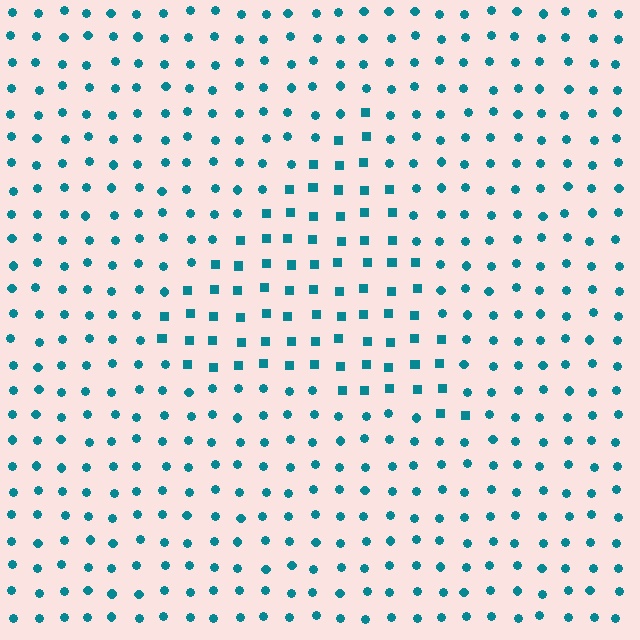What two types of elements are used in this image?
The image uses squares inside the triangle region and circles outside it.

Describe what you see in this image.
The image is filled with small teal elements arranged in a uniform grid. A triangle-shaped region contains squares, while the surrounding area contains circles. The boundary is defined purely by the change in element shape.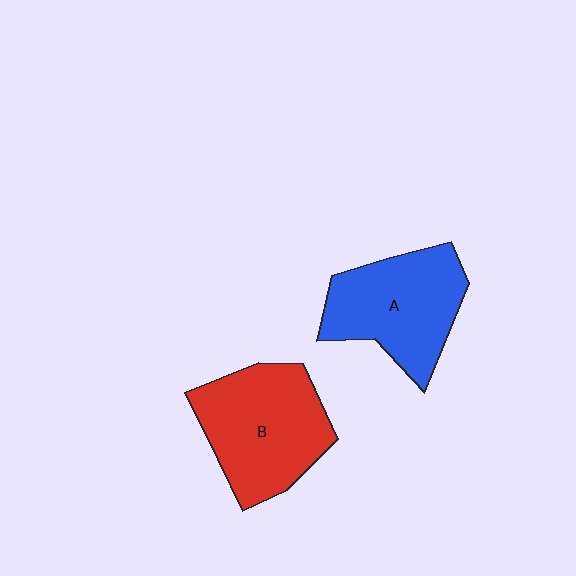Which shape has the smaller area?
Shape A (blue).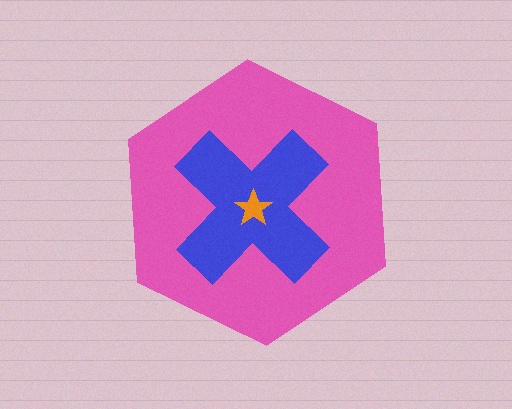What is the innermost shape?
The orange star.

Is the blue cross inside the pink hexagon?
Yes.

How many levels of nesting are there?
3.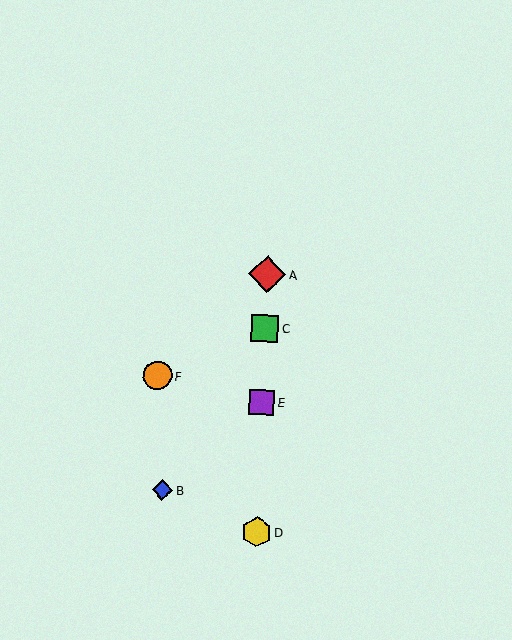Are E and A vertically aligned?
Yes, both are at x≈262.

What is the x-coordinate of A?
Object A is at x≈267.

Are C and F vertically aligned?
No, C is at x≈265 and F is at x≈158.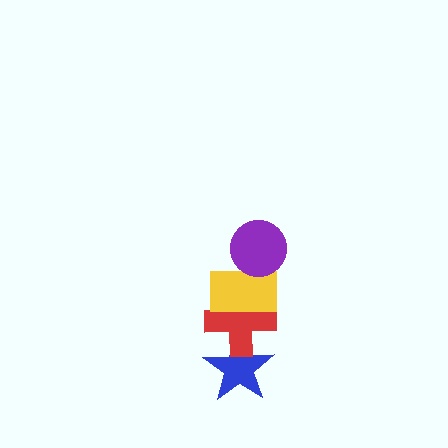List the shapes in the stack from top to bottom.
From top to bottom: the purple circle, the yellow rectangle, the red cross, the blue star.